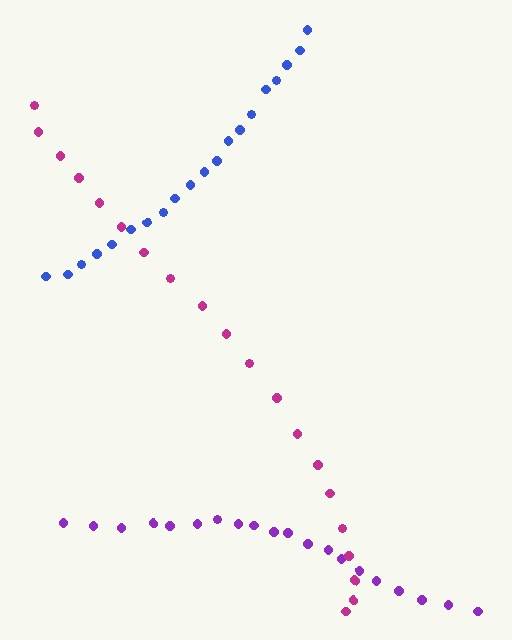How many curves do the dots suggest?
There are 3 distinct paths.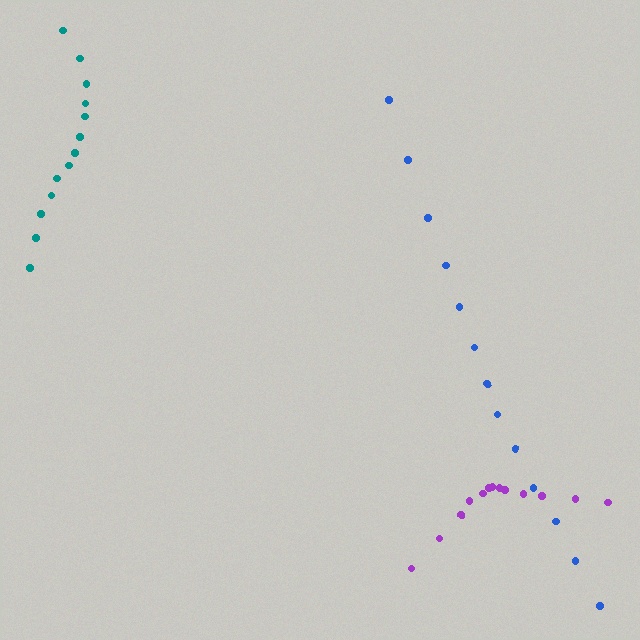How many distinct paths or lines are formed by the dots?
There are 3 distinct paths.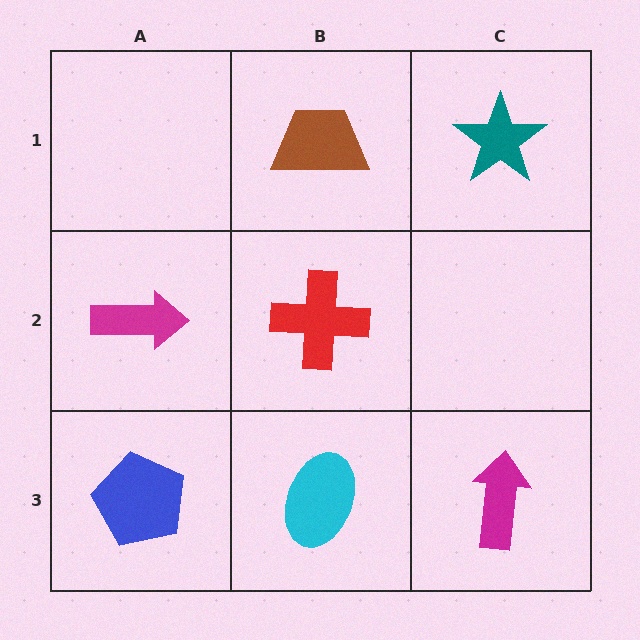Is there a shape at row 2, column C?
No, that cell is empty.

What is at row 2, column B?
A red cross.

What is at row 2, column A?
A magenta arrow.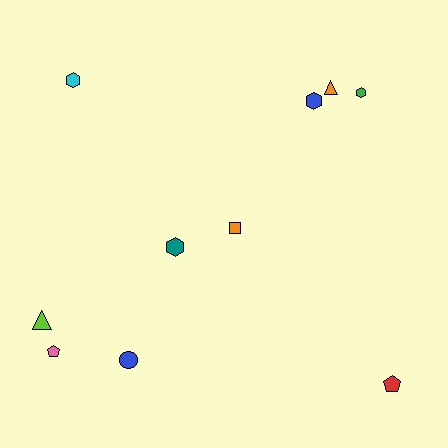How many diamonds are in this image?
There are no diamonds.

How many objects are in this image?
There are 10 objects.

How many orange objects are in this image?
There are 2 orange objects.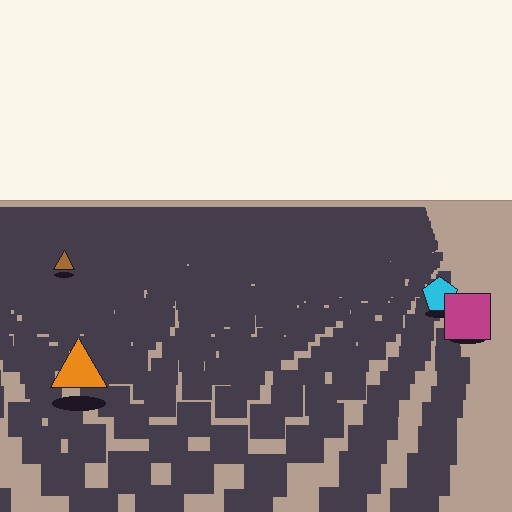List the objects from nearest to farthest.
From nearest to farthest: the orange triangle, the magenta square, the cyan pentagon, the brown triangle.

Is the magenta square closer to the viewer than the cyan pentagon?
Yes. The magenta square is closer — you can tell from the texture gradient: the ground texture is coarser near it.